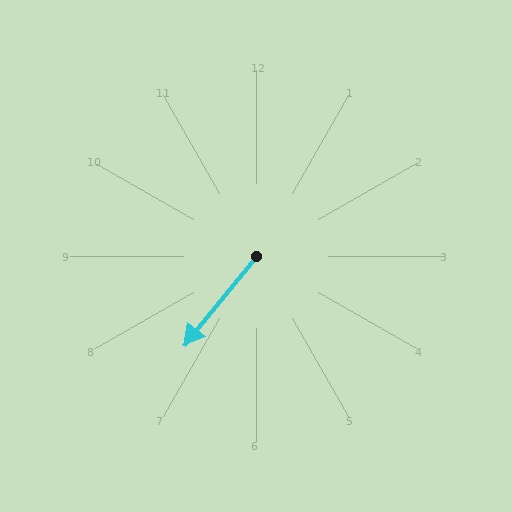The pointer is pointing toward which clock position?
Roughly 7 o'clock.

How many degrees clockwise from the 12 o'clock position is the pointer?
Approximately 219 degrees.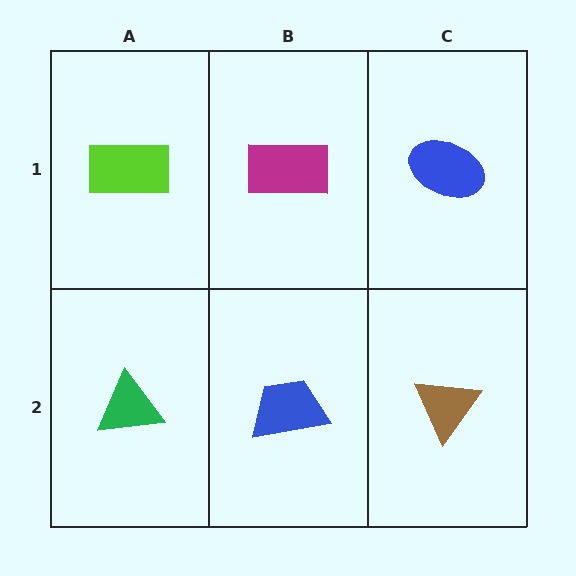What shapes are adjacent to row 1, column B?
A blue trapezoid (row 2, column B), a lime rectangle (row 1, column A), a blue ellipse (row 1, column C).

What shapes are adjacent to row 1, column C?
A brown triangle (row 2, column C), a magenta rectangle (row 1, column B).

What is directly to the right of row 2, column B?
A brown triangle.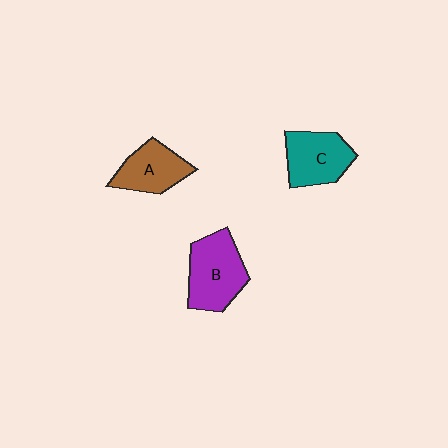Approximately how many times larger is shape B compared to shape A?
Approximately 1.3 times.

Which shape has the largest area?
Shape B (purple).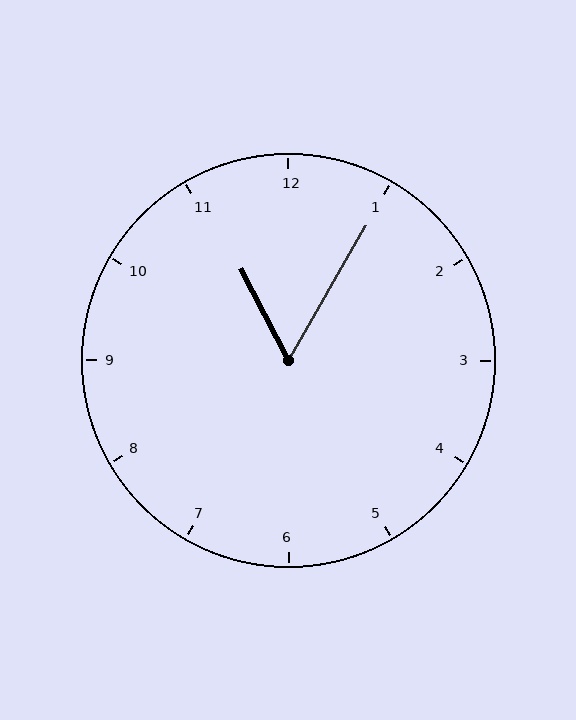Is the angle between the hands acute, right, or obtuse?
It is acute.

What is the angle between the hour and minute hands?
Approximately 58 degrees.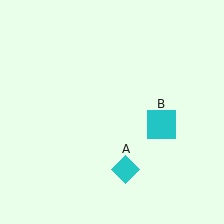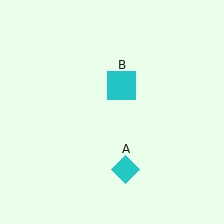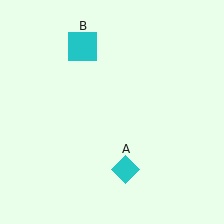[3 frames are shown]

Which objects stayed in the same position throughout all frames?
Cyan diamond (object A) remained stationary.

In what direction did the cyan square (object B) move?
The cyan square (object B) moved up and to the left.